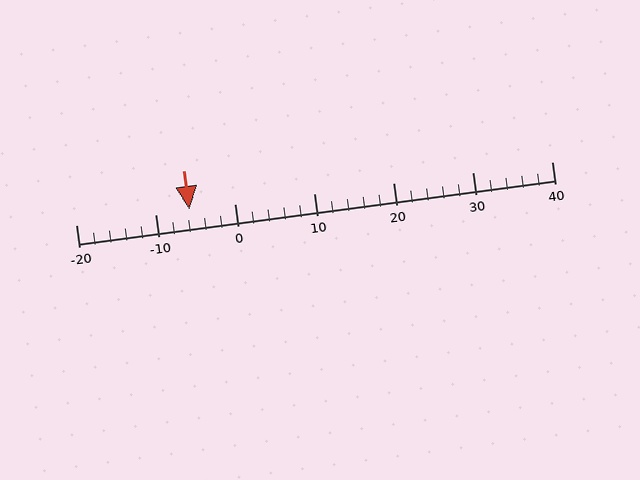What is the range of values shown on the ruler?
The ruler shows values from -20 to 40.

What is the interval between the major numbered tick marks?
The major tick marks are spaced 10 units apart.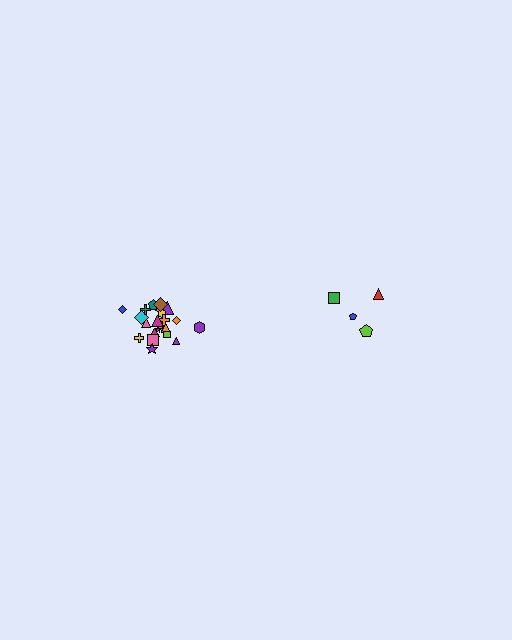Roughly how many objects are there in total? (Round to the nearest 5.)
Roughly 25 objects in total.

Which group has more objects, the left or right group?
The left group.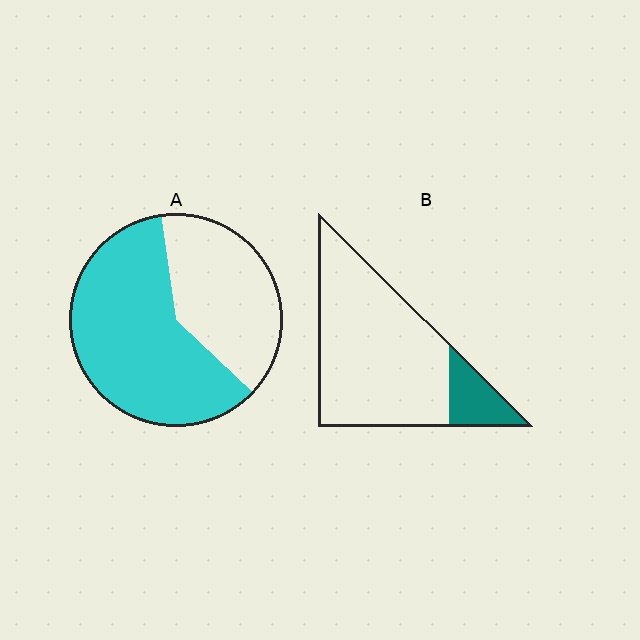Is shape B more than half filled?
No.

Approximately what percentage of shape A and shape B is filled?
A is approximately 60% and B is approximately 15%.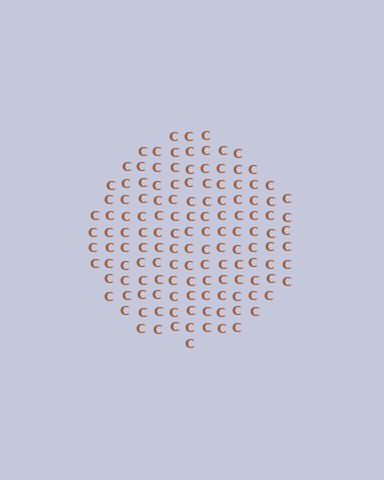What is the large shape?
The large shape is a circle.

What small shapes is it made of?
It is made of small letter C's.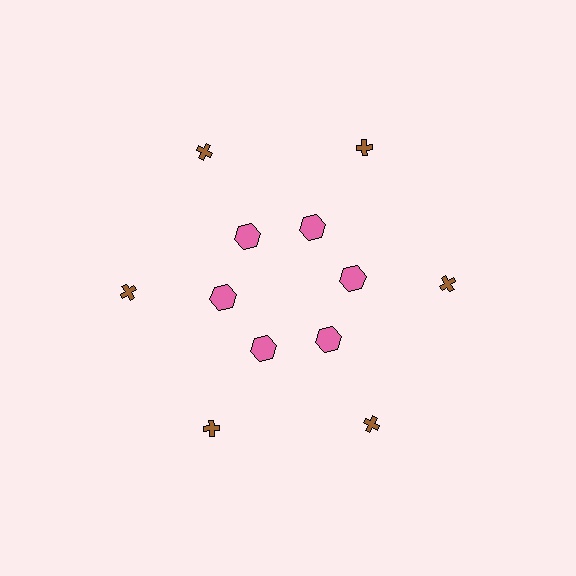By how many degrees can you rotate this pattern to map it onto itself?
The pattern maps onto itself every 60 degrees of rotation.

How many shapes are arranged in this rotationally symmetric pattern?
There are 12 shapes, arranged in 6 groups of 2.